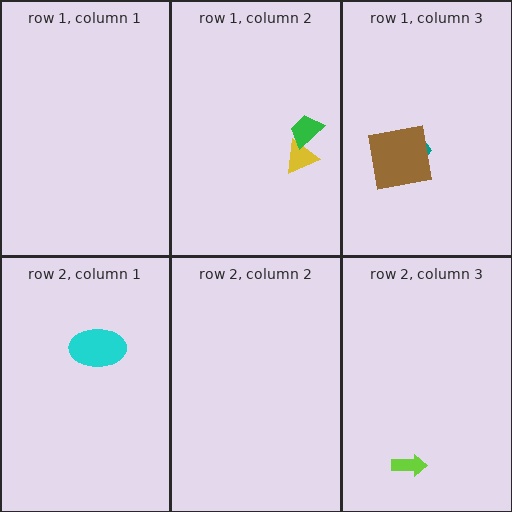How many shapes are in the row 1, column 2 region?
2.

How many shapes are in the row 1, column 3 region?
2.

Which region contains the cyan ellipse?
The row 2, column 1 region.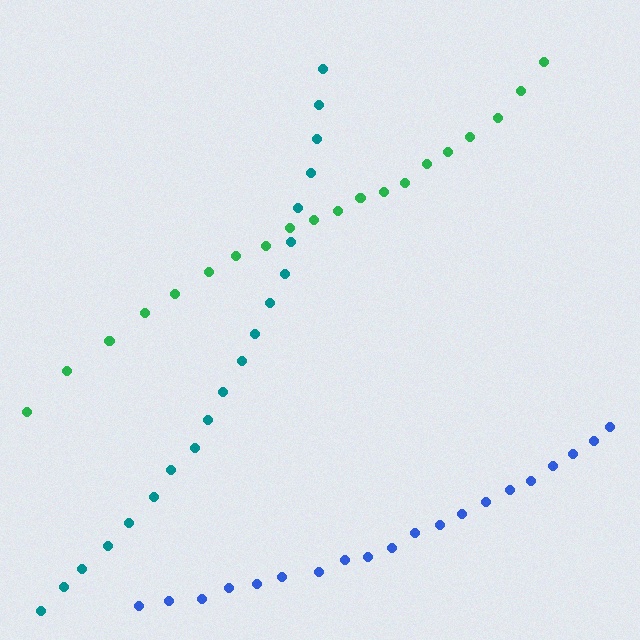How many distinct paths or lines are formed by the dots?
There are 3 distinct paths.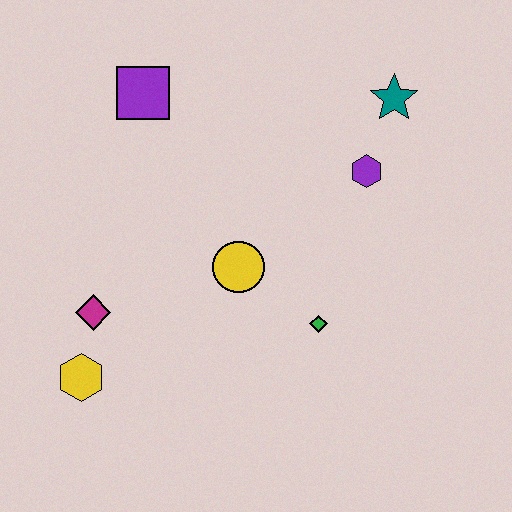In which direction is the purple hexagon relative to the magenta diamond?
The purple hexagon is to the right of the magenta diamond.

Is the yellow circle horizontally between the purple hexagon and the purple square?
Yes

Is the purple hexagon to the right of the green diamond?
Yes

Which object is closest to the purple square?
The yellow circle is closest to the purple square.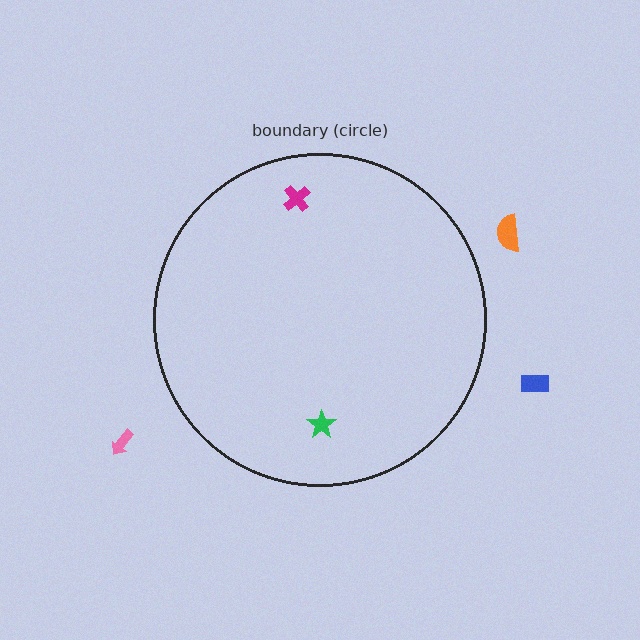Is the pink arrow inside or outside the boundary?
Outside.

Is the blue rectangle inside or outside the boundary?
Outside.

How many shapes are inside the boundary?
2 inside, 3 outside.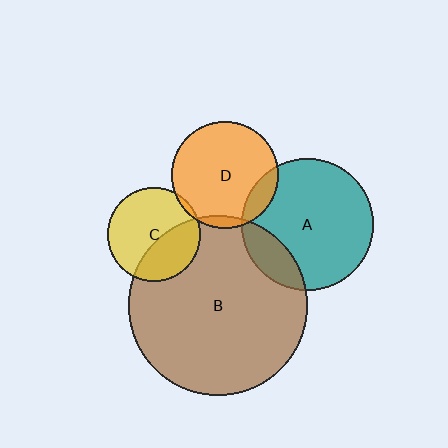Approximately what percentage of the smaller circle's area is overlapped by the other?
Approximately 15%.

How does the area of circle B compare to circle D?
Approximately 2.8 times.